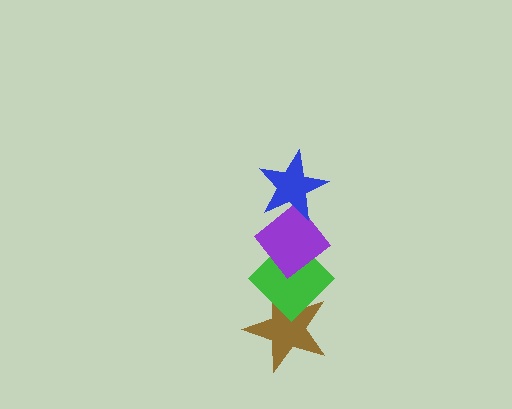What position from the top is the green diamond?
The green diamond is 3rd from the top.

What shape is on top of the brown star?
The green diamond is on top of the brown star.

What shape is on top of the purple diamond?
The blue star is on top of the purple diamond.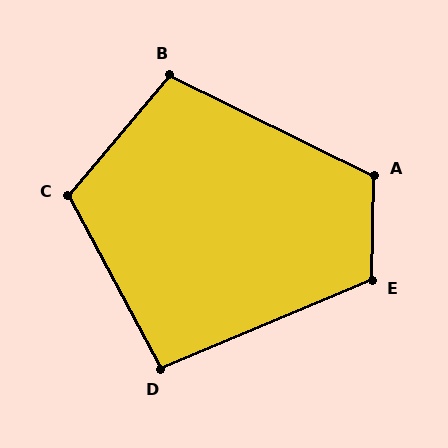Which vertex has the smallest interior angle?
D, at approximately 95 degrees.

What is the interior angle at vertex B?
Approximately 104 degrees (obtuse).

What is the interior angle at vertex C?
Approximately 112 degrees (obtuse).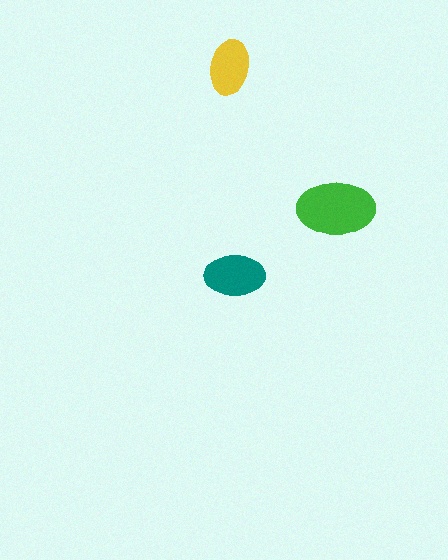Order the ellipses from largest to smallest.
the green one, the teal one, the yellow one.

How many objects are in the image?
There are 3 objects in the image.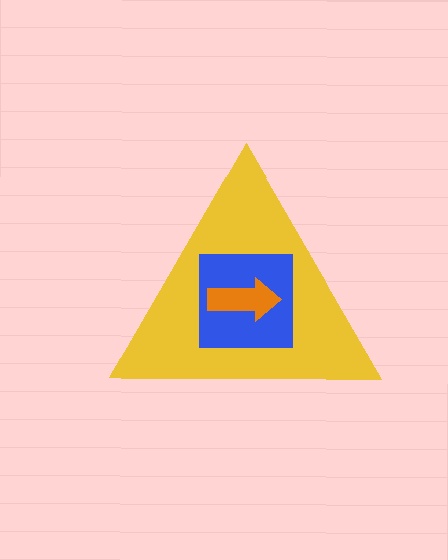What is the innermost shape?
The orange arrow.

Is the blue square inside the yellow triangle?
Yes.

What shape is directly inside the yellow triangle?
The blue square.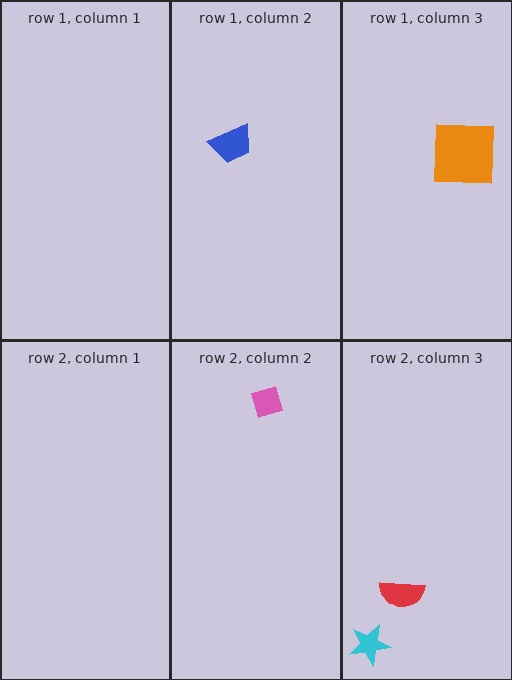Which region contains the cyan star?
The row 2, column 3 region.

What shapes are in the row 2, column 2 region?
The pink diamond.